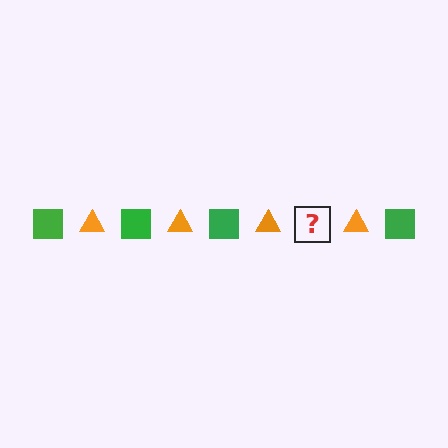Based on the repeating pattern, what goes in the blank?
The blank should be a green square.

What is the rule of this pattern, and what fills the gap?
The rule is that the pattern alternates between green square and orange triangle. The gap should be filled with a green square.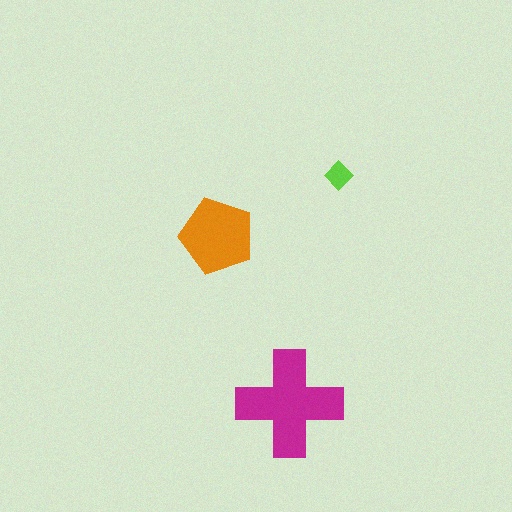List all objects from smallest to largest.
The lime diamond, the orange pentagon, the magenta cross.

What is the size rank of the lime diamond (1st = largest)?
3rd.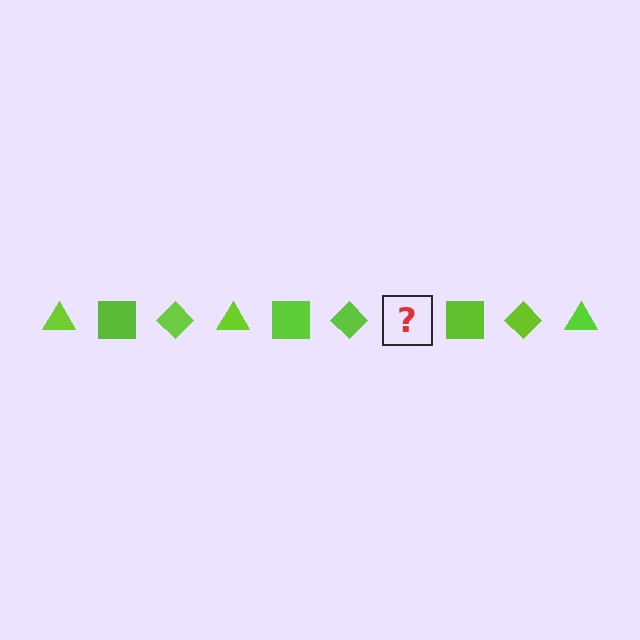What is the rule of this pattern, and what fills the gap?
The rule is that the pattern cycles through triangle, square, diamond shapes in lime. The gap should be filled with a lime triangle.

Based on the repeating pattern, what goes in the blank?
The blank should be a lime triangle.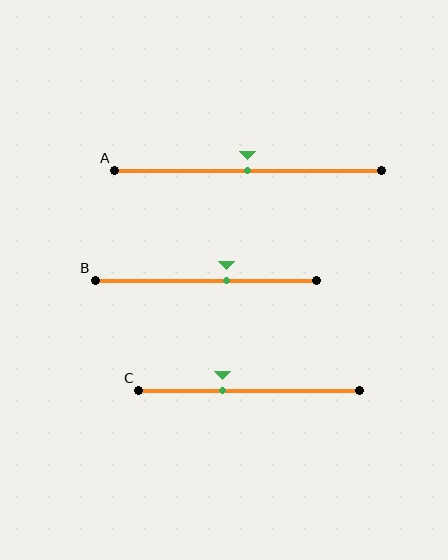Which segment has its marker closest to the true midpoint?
Segment A has its marker closest to the true midpoint.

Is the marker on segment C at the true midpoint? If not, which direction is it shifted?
No, the marker on segment C is shifted to the left by about 12% of the segment length.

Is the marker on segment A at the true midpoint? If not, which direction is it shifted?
Yes, the marker on segment A is at the true midpoint.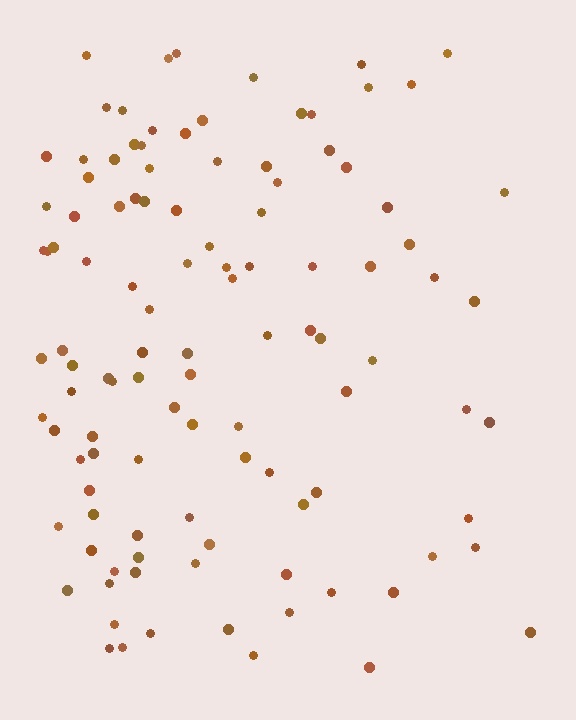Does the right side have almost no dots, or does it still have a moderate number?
Still a moderate number, just noticeably fewer than the left.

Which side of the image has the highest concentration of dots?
The left.